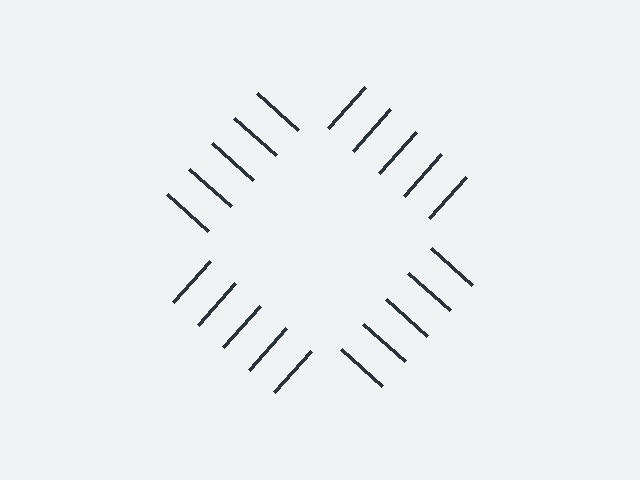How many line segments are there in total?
20 — 5 along each of the 4 edges.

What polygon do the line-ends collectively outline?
An illusory square — the line segments terminate on its edges but no continuous stroke is drawn.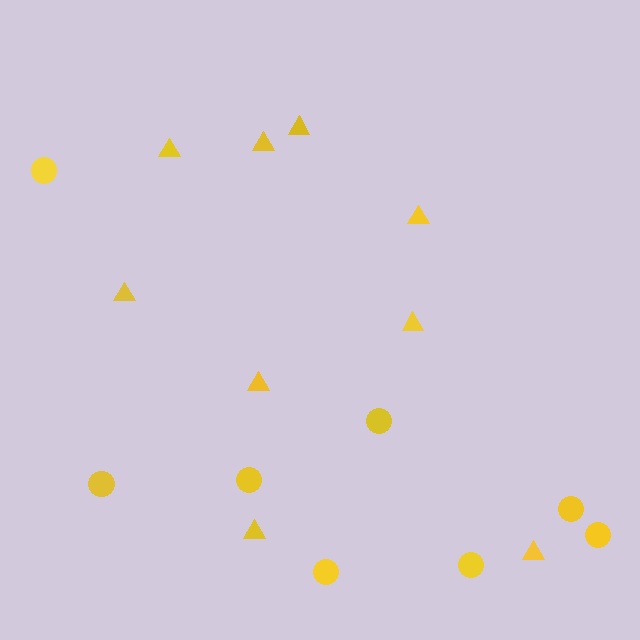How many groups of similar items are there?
There are 2 groups: one group of triangles (9) and one group of circles (8).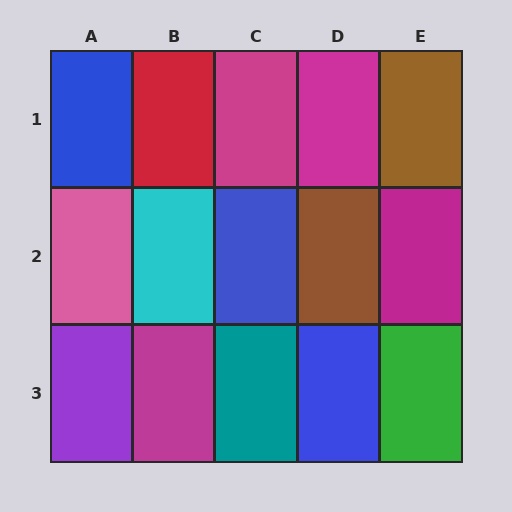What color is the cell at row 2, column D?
Brown.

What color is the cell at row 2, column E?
Magenta.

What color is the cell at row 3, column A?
Purple.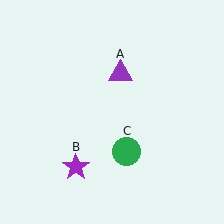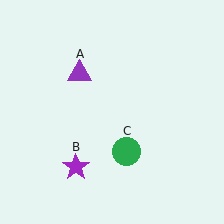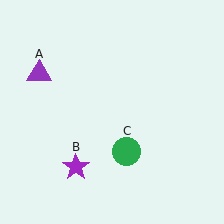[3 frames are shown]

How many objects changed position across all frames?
1 object changed position: purple triangle (object A).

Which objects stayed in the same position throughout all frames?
Purple star (object B) and green circle (object C) remained stationary.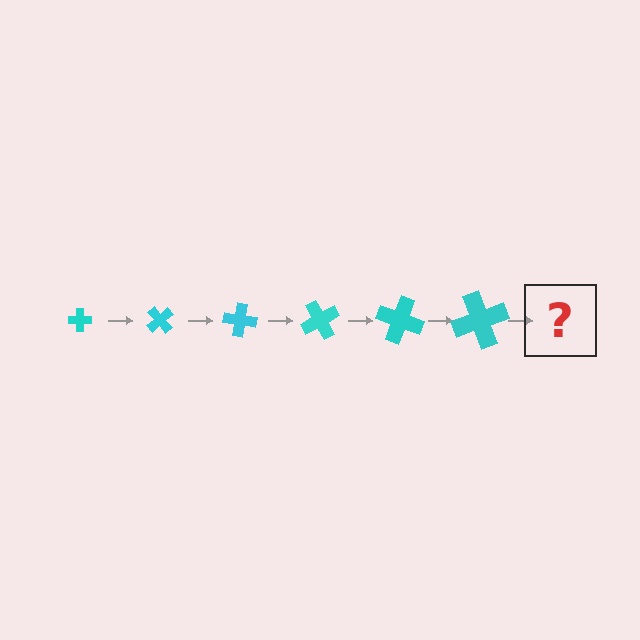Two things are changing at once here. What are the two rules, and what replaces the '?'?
The two rules are that the cross grows larger each step and it rotates 50 degrees each step. The '?' should be a cross, larger than the previous one and rotated 300 degrees from the start.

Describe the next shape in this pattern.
It should be a cross, larger than the previous one and rotated 300 degrees from the start.